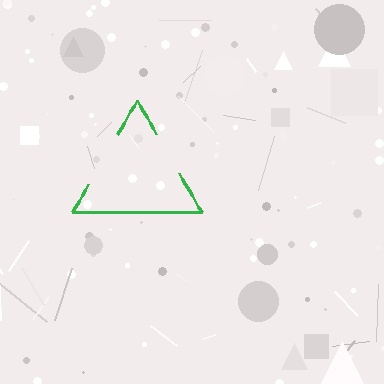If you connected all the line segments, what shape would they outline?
They would outline a triangle.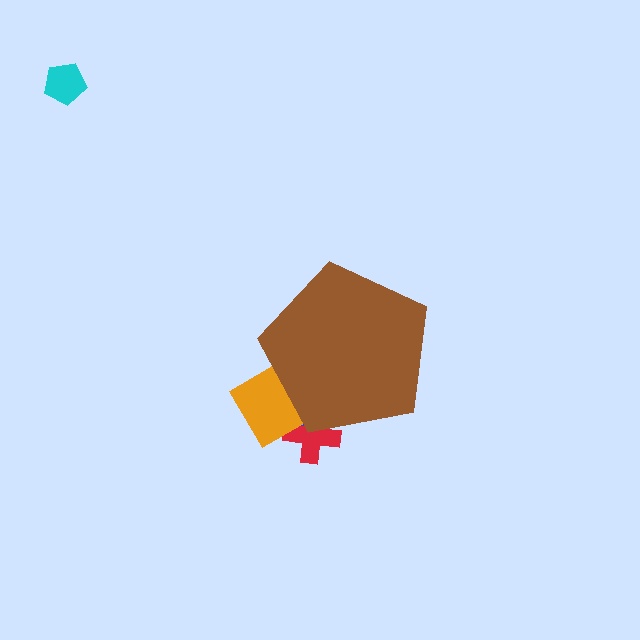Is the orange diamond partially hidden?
Yes, the orange diamond is partially hidden behind the brown pentagon.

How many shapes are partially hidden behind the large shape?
3 shapes are partially hidden.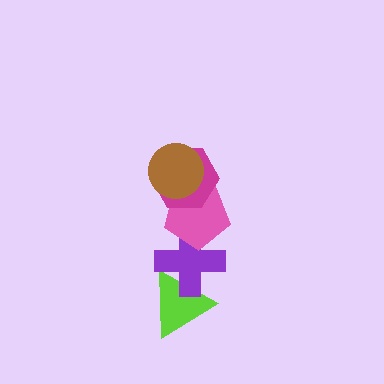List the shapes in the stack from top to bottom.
From top to bottom: the brown circle, the magenta hexagon, the pink pentagon, the purple cross, the lime triangle.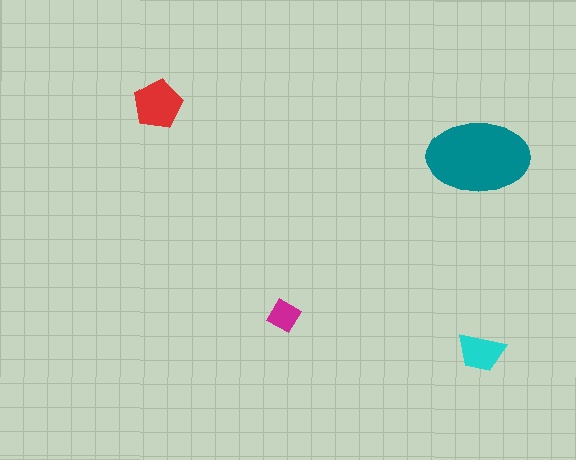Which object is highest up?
The red pentagon is topmost.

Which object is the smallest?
The magenta diamond.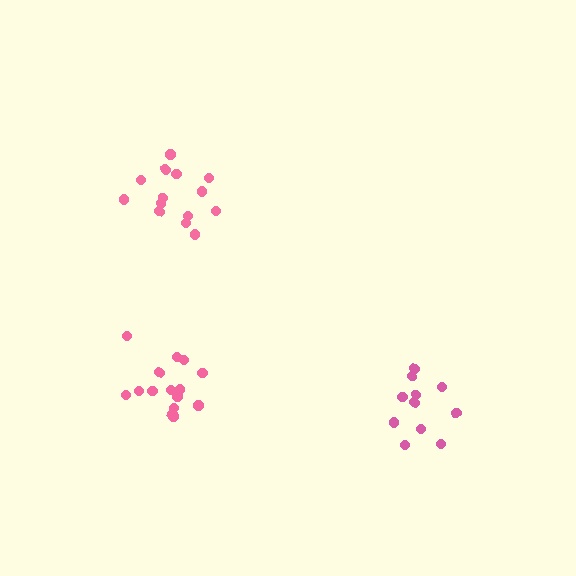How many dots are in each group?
Group 1: 15 dots, Group 2: 11 dots, Group 3: 15 dots (41 total).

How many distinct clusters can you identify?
There are 3 distinct clusters.